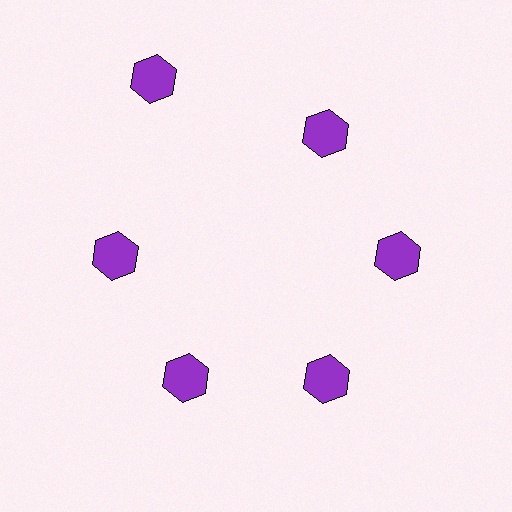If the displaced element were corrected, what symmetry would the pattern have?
It would have 6-fold rotational symmetry — the pattern would map onto itself every 60 degrees.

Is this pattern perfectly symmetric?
No. The 6 purple hexagons are arranged in a ring, but one element near the 11 o'clock position is pushed outward from the center, breaking the 6-fold rotational symmetry.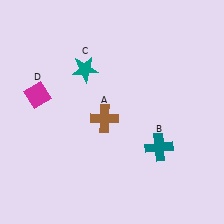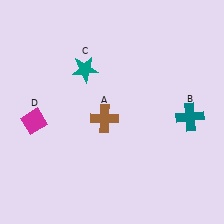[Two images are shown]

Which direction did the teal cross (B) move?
The teal cross (B) moved right.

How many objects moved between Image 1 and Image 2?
2 objects moved between the two images.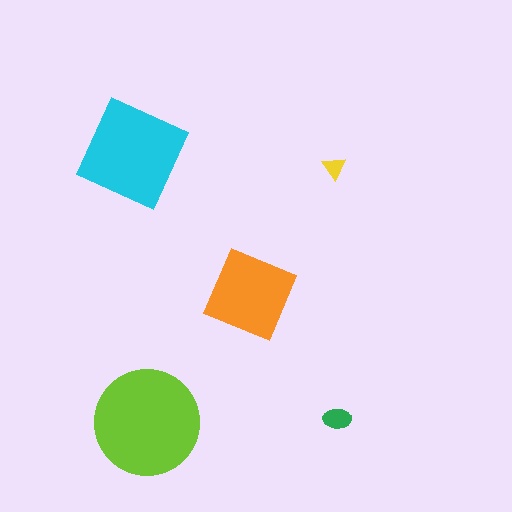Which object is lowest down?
The lime circle is bottommost.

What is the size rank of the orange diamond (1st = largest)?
3rd.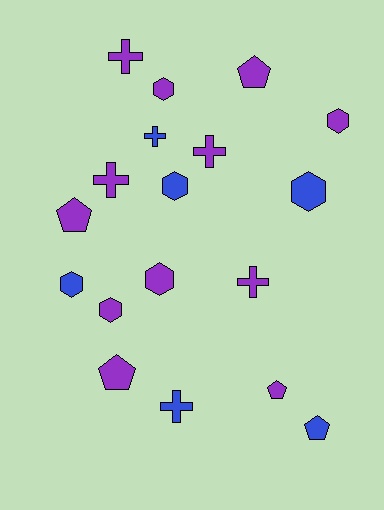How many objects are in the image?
There are 18 objects.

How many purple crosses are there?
There are 4 purple crosses.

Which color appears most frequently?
Purple, with 12 objects.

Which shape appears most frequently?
Hexagon, with 7 objects.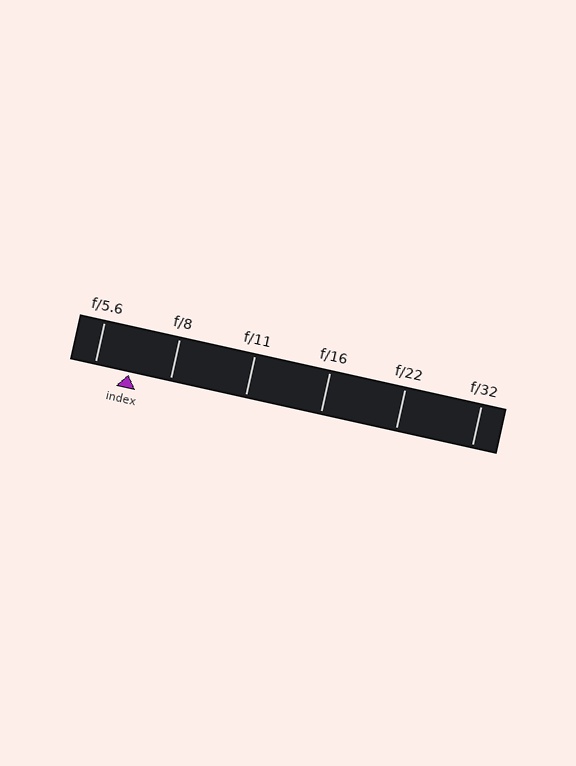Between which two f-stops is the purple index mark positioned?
The index mark is between f/5.6 and f/8.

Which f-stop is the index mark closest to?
The index mark is closest to f/5.6.